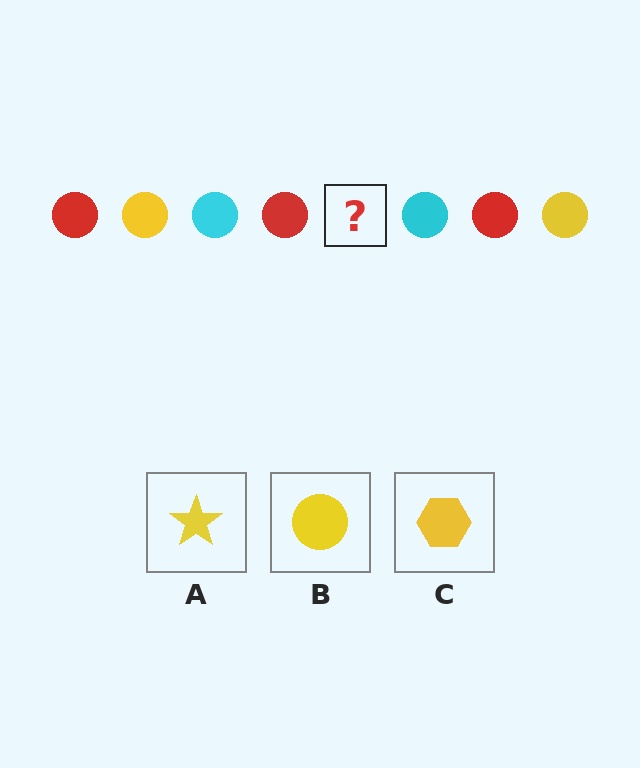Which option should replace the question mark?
Option B.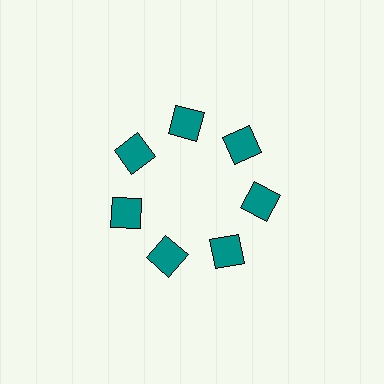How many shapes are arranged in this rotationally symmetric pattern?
There are 7 shapes, arranged in 7 groups of 1.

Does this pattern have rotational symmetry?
Yes, this pattern has 7-fold rotational symmetry. It looks the same after rotating 51 degrees around the center.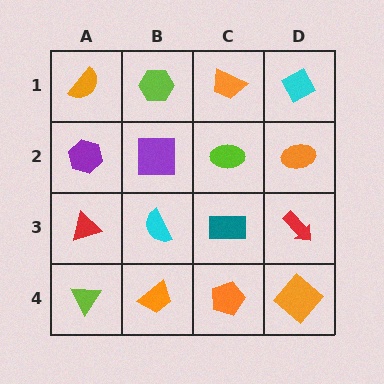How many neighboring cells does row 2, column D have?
3.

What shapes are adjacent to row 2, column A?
An orange semicircle (row 1, column A), a red triangle (row 3, column A), a purple square (row 2, column B).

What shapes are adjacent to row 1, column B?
A purple square (row 2, column B), an orange semicircle (row 1, column A), an orange trapezoid (row 1, column C).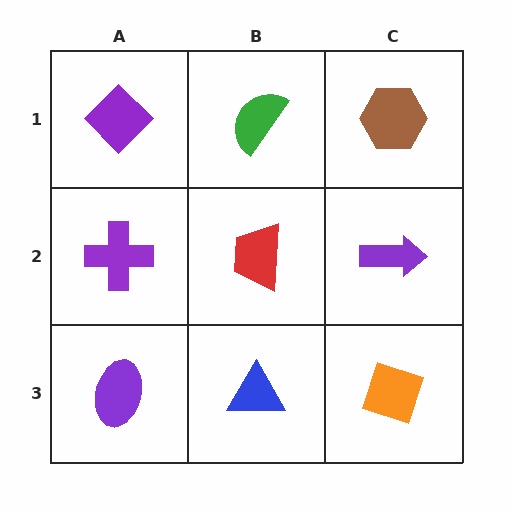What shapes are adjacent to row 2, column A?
A purple diamond (row 1, column A), a purple ellipse (row 3, column A), a red trapezoid (row 2, column B).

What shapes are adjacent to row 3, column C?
A purple arrow (row 2, column C), a blue triangle (row 3, column B).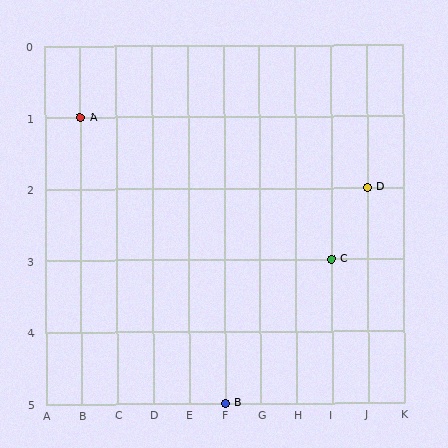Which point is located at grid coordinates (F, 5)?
Point B is at (F, 5).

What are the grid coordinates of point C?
Point C is at grid coordinates (I, 3).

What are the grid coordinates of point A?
Point A is at grid coordinates (B, 1).